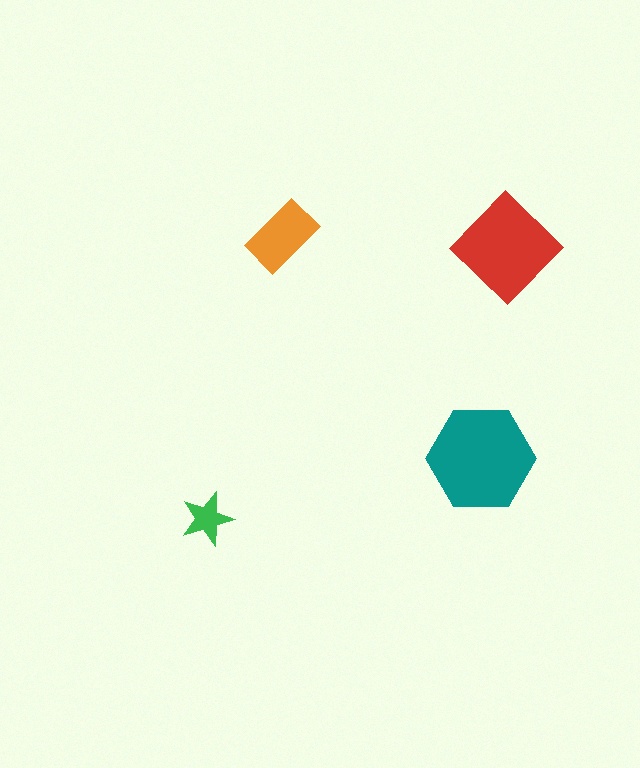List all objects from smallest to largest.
The green star, the orange rectangle, the red diamond, the teal hexagon.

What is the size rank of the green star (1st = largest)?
4th.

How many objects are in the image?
There are 4 objects in the image.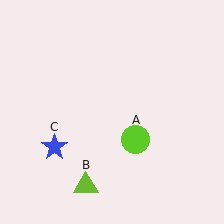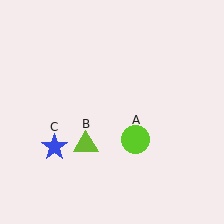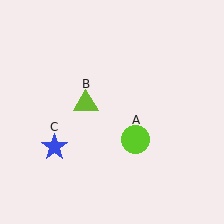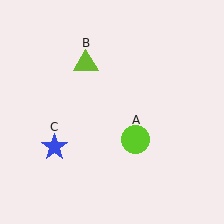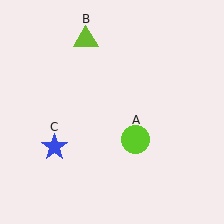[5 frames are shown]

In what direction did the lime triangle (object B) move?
The lime triangle (object B) moved up.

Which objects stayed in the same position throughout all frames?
Lime circle (object A) and blue star (object C) remained stationary.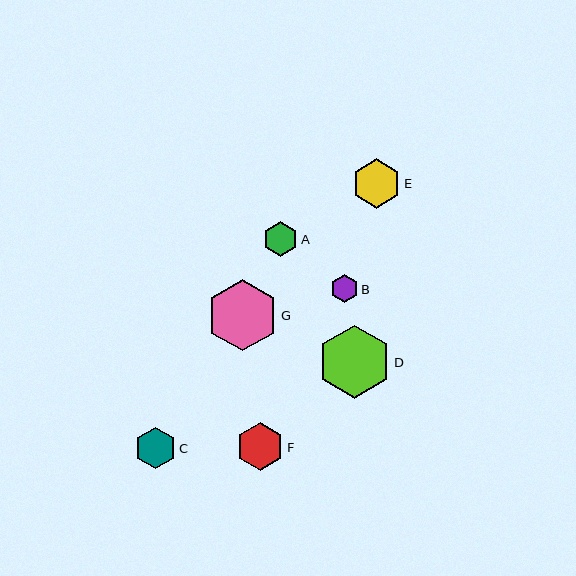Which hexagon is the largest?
Hexagon D is the largest with a size of approximately 73 pixels.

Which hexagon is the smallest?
Hexagon B is the smallest with a size of approximately 28 pixels.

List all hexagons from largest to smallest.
From largest to smallest: D, G, E, F, C, A, B.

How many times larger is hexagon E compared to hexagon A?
Hexagon E is approximately 1.4 times the size of hexagon A.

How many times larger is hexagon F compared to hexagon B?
Hexagon F is approximately 1.7 times the size of hexagon B.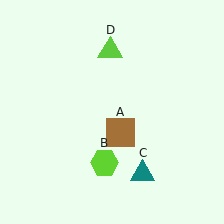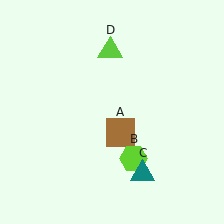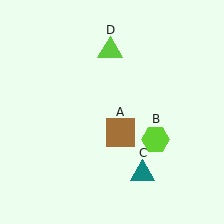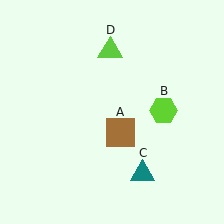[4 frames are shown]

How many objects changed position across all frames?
1 object changed position: lime hexagon (object B).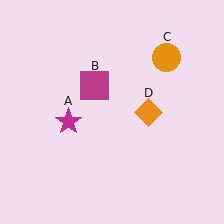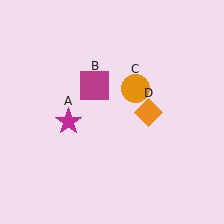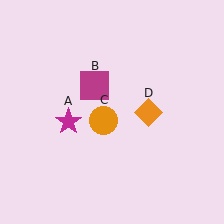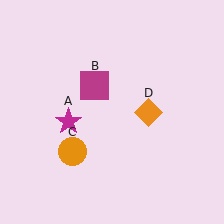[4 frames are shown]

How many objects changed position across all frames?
1 object changed position: orange circle (object C).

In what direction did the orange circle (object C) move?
The orange circle (object C) moved down and to the left.